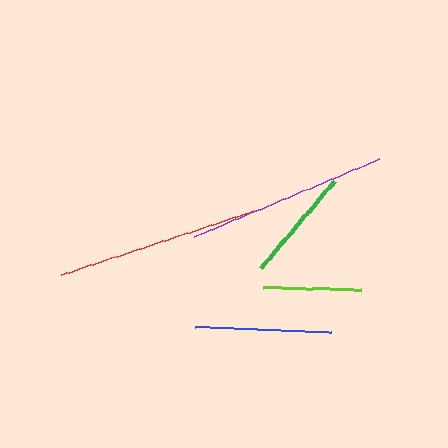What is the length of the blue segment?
The blue segment is approximately 136 pixels long.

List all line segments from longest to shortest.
From longest to shortest: red, purple, blue, green, lime.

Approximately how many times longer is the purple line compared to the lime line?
The purple line is approximately 2.0 times the length of the lime line.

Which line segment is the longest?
The red line is the longest at approximately 203 pixels.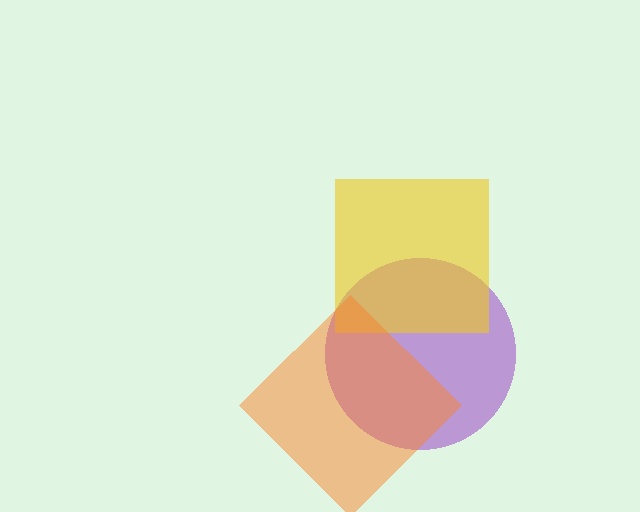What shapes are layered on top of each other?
The layered shapes are: a purple circle, a yellow square, an orange diamond.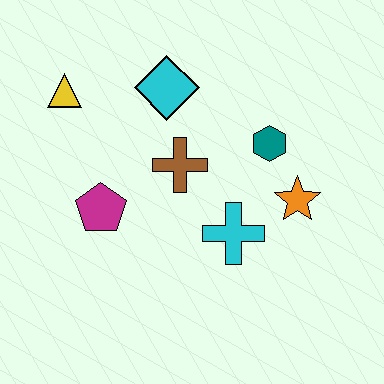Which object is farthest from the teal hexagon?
The yellow triangle is farthest from the teal hexagon.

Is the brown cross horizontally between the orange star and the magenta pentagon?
Yes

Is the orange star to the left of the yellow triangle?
No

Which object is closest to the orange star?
The teal hexagon is closest to the orange star.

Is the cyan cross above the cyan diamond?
No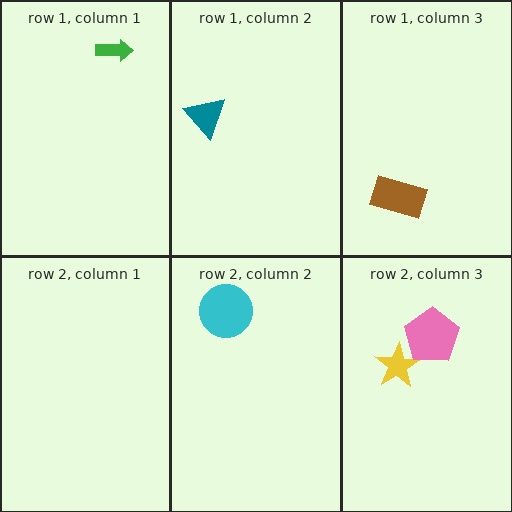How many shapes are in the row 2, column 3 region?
2.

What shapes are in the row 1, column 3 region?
The brown rectangle.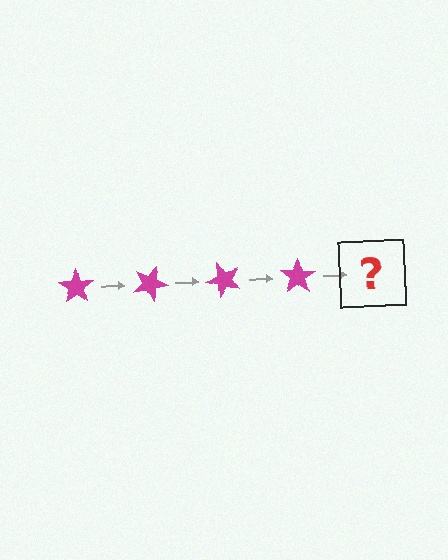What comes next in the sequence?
The next element should be a magenta star rotated 100 degrees.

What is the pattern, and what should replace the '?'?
The pattern is that the star rotates 25 degrees each step. The '?' should be a magenta star rotated 100 degrees.